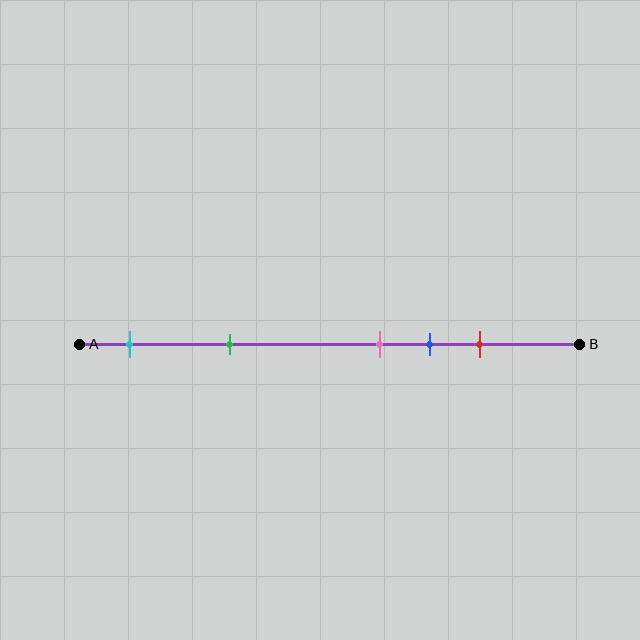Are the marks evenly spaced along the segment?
No, the marks are not evenly spaced.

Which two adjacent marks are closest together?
The pink and blue marks are the closest adjacent pair.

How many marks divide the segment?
There are 5 marks dividing the segment.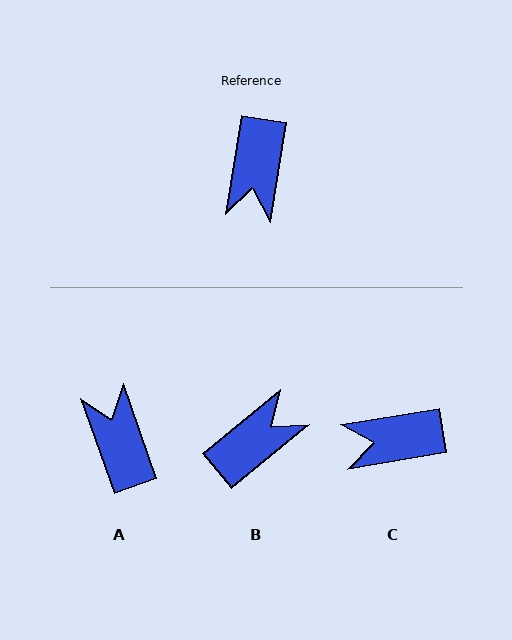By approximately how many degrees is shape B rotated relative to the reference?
Approximately 138 degrees counter-clockwise.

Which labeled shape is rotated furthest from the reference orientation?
A, about 151 degrees away.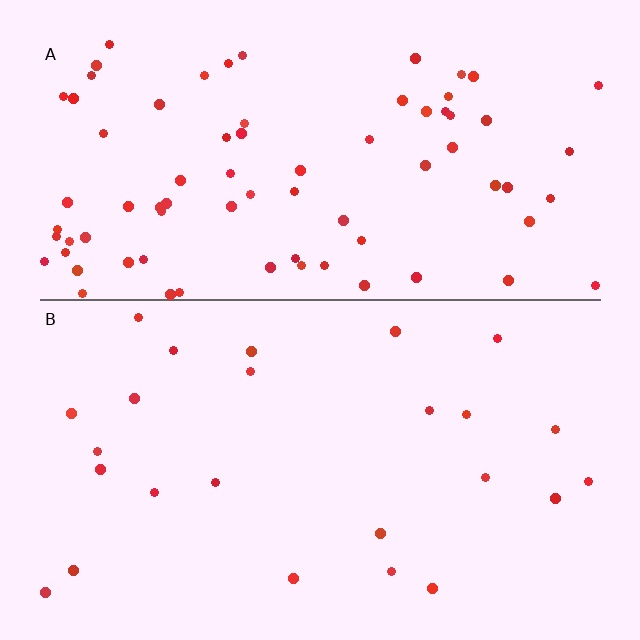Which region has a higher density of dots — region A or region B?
A (the top).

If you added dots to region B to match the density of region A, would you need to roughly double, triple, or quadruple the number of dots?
Approximately triple.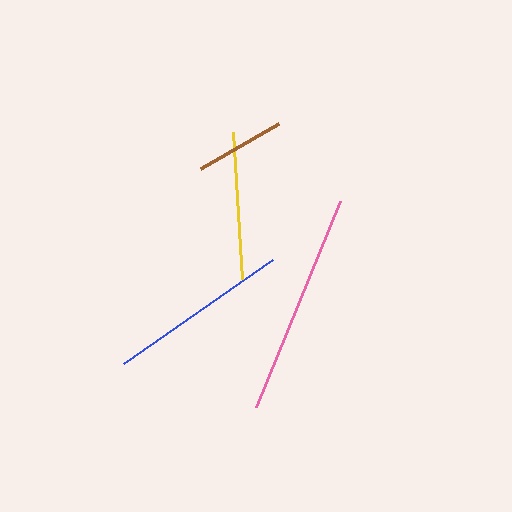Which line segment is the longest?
The pink line is the longest at approximately 223 pixels.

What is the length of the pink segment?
The pink segment is approximately 223 pixels long.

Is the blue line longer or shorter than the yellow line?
The blue line is longer than the yellow line.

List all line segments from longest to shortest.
From longest to shortest: pink, blue, yellow, brown.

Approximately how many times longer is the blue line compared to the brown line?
The blue line is approximately 2.0 times the length of the brown line.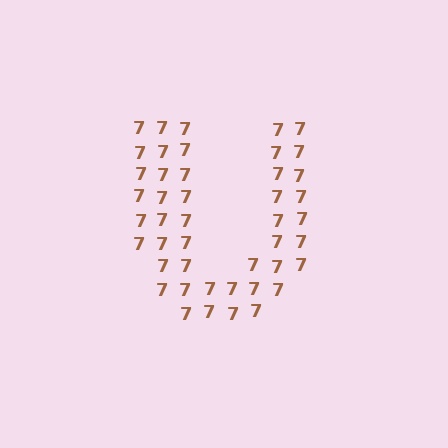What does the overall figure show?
The overall figure shows the letter U.